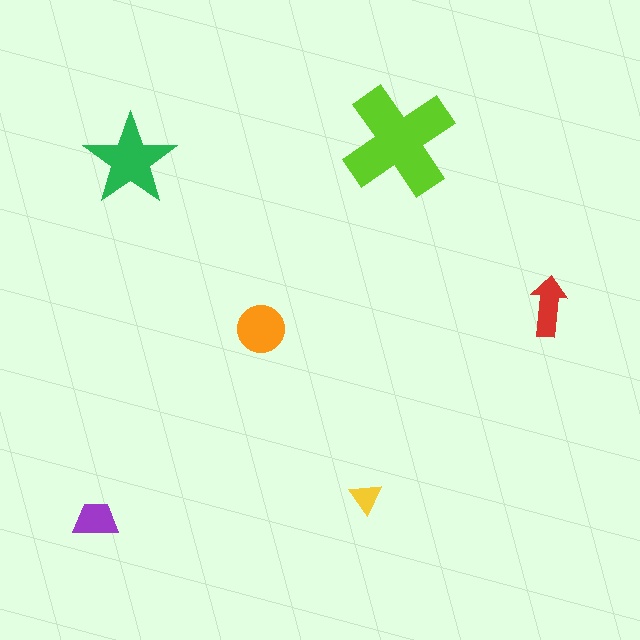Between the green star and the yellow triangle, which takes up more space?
The green star.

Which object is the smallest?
The yellow triangle.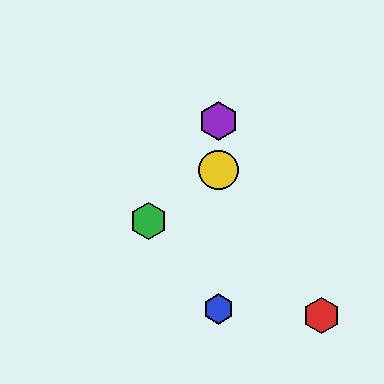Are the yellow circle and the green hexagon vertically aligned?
No, the yellow circle is at x≈218 and the green hexagon is at x≈149.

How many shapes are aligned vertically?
3 shapes (the blue hexagon, the yellow circle, the purple hexagon) are aligned vertically.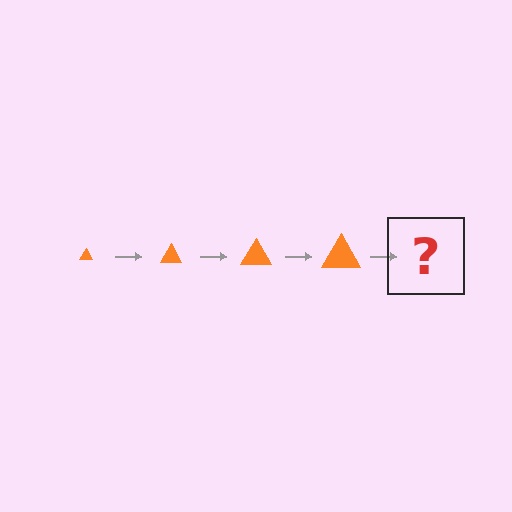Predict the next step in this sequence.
The next step is an orange triangle, larger than the previous one.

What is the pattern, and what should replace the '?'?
The pattern is that the triangle gets progressively larger each step. The '?' should be an orange triangle, larger than the previous one.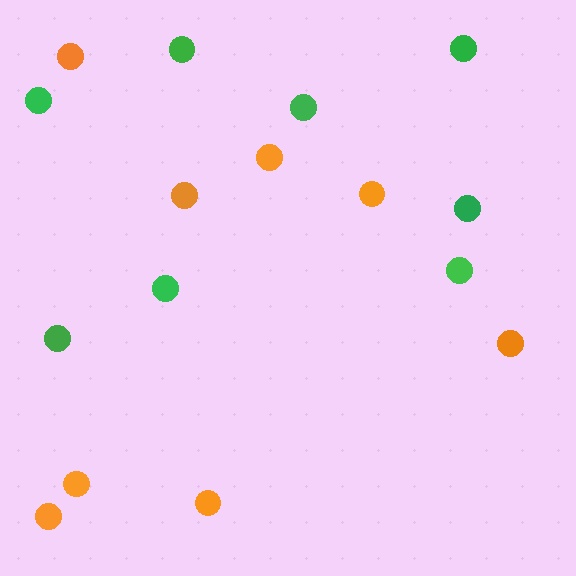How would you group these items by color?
There are 2 groups: one group of green circles (8) and one group of orange circles (8).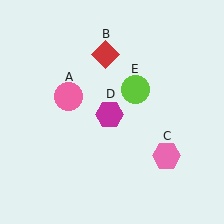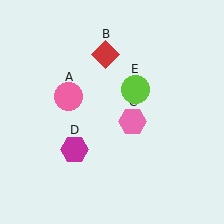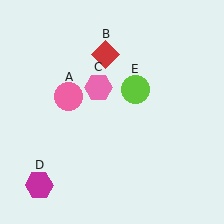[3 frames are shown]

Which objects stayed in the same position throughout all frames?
Pink circle (object A) and red diamond (object B) and lime circle (object E) remained stationary.